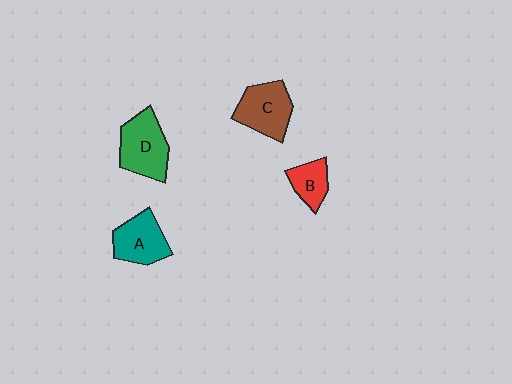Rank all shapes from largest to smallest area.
From largest to smallest: D (green), C (brown), A (teal), B (red).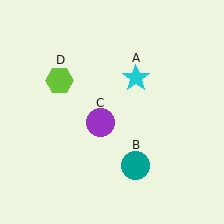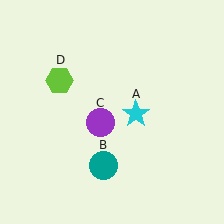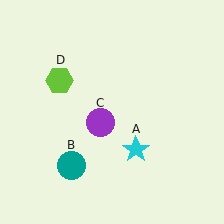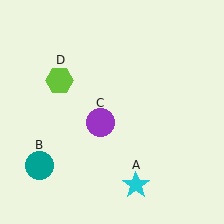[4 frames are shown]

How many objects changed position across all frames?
2 objects changed position: cyan star (object A), teal circle (object B).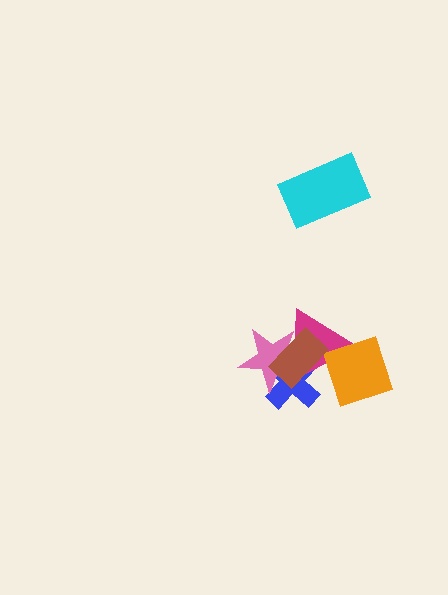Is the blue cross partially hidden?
Yes, it is partially covered by another shape.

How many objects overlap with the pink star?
3 objects overlap with the pink star.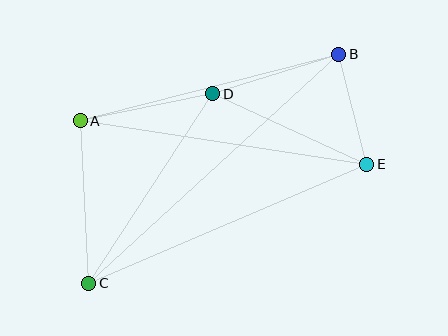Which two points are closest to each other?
Points B and E are closest to each other.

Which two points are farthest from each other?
Points B and C are farthest from each other.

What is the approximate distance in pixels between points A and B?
The distance between A and B is approximately 267 pixels.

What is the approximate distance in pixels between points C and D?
The distance between C and D is approximately 226 pixels.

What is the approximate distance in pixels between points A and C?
The distance between A and C is approximately 162 pixels.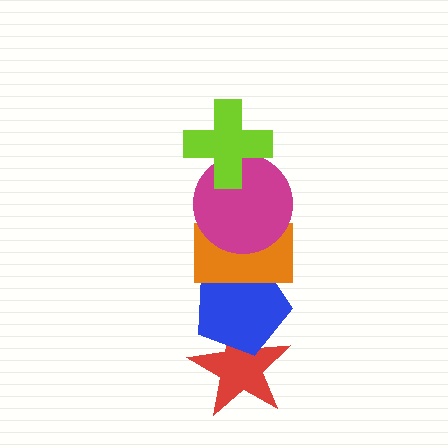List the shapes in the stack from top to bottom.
From top to bottom: the lime cross, the magenta circle, the orange rectangle, the blue pentagon, the red star.